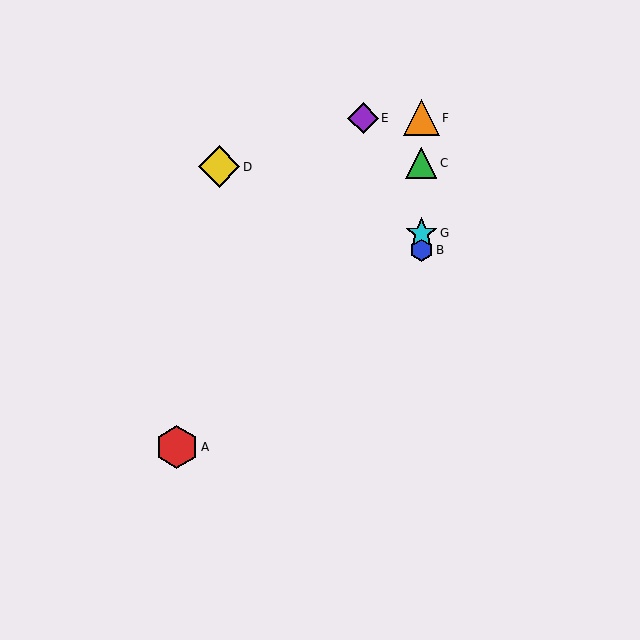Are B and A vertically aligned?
No, B is at x≈421 and A is at x≈177.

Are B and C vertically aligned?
Yes, both are at x≈421.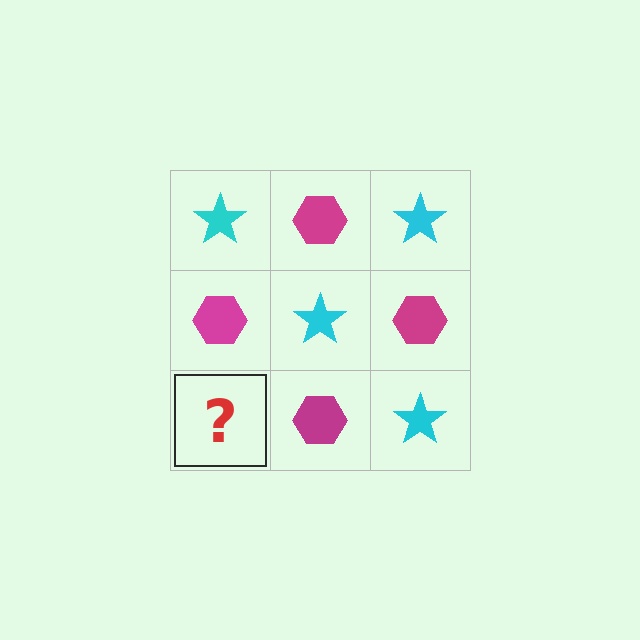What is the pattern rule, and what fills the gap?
The rule is that it alternates cyan star and magenta hexagon in a checkerboard pattern. The gap should be filled with a cyan star.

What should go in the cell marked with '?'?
The missing cell should contain a cyan star.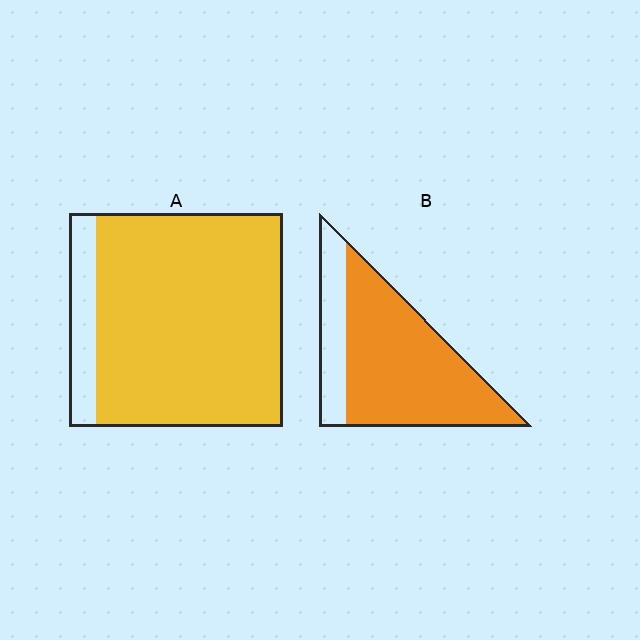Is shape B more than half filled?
Yes.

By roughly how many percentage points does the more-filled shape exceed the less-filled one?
By roughly 10 percentage points (A over B).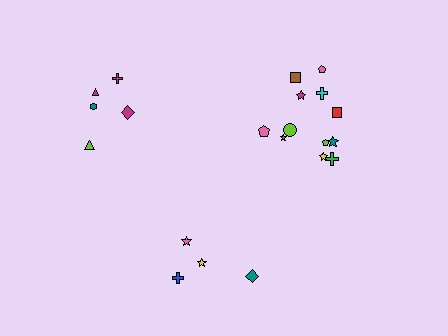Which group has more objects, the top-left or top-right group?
The top-right group.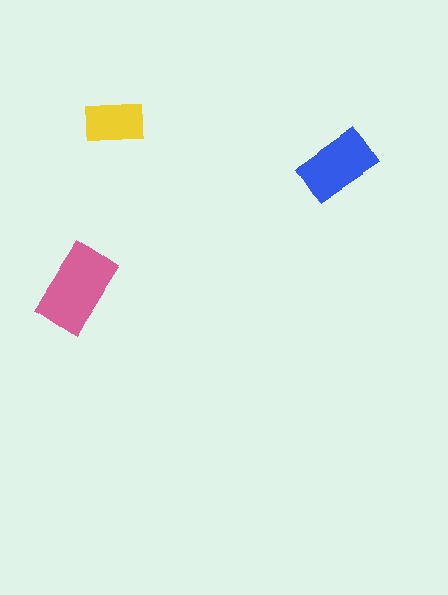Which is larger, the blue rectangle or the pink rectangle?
The pink one.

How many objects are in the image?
There are 3 objects in the image.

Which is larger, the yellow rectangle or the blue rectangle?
The blue one.